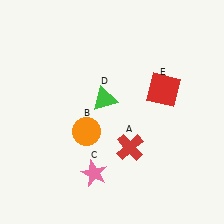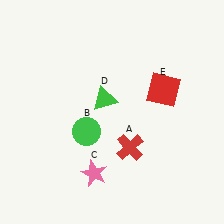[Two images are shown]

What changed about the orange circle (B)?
In Image 1, B is orange. In Image 2, it changed to green.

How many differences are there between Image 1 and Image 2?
There is 1 difference between the two images.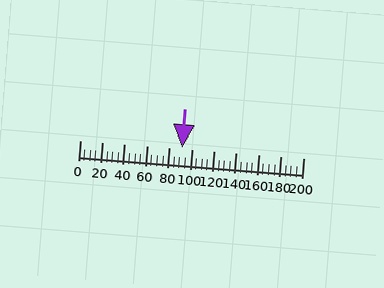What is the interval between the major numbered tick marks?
The major tick marks are spaced 20 units apart.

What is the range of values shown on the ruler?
The ruler shows values from 0 to 200.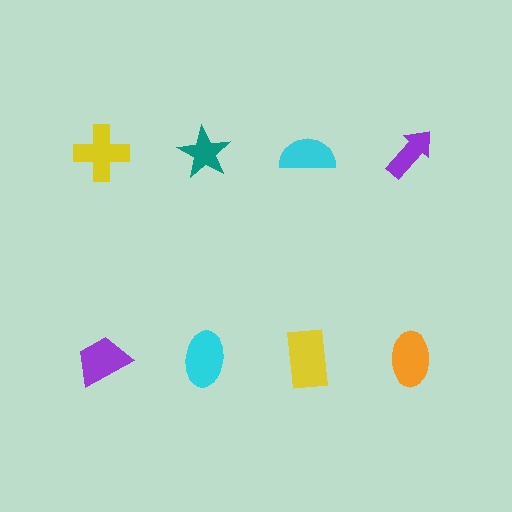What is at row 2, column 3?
A yellow rectangle.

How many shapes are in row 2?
4 shapes.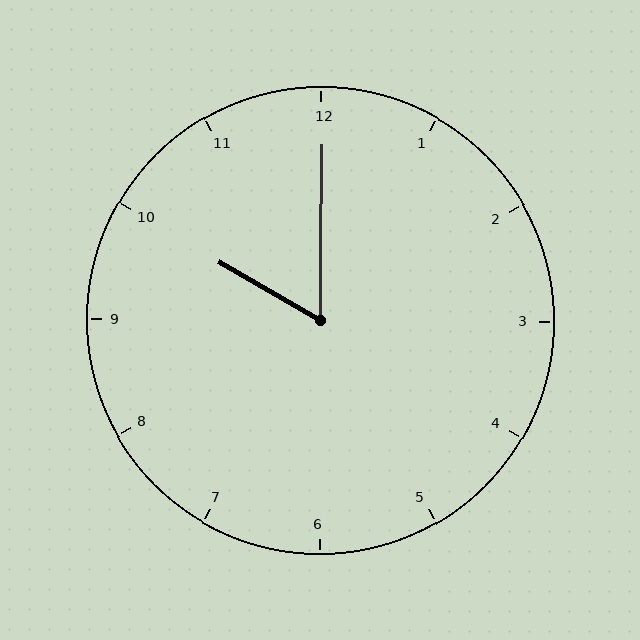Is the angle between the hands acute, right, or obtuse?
It is acute.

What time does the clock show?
10:00.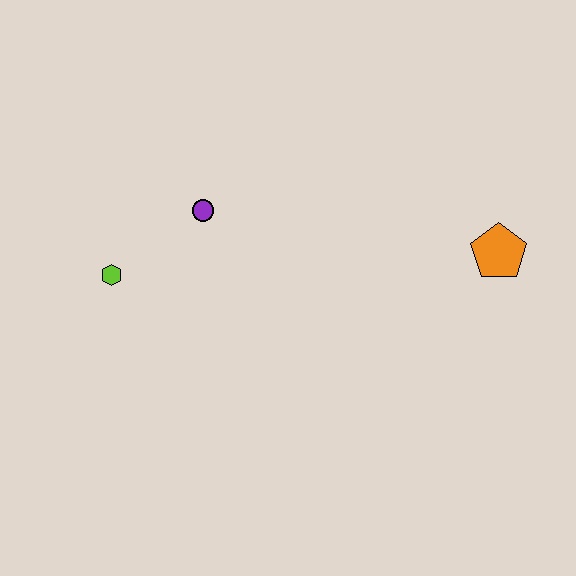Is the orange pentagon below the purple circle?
Yes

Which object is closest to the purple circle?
The lime hexagon is closest to the purple circle.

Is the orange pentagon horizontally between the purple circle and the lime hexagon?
No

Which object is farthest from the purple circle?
The orange pentagon is farthest from the purple circle.